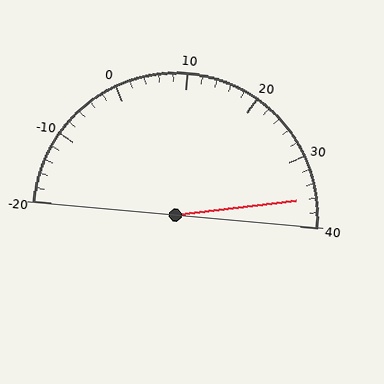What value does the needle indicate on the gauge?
The needle indicates approximately 36.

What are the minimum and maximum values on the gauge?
The gauge ranges from -20 to 40.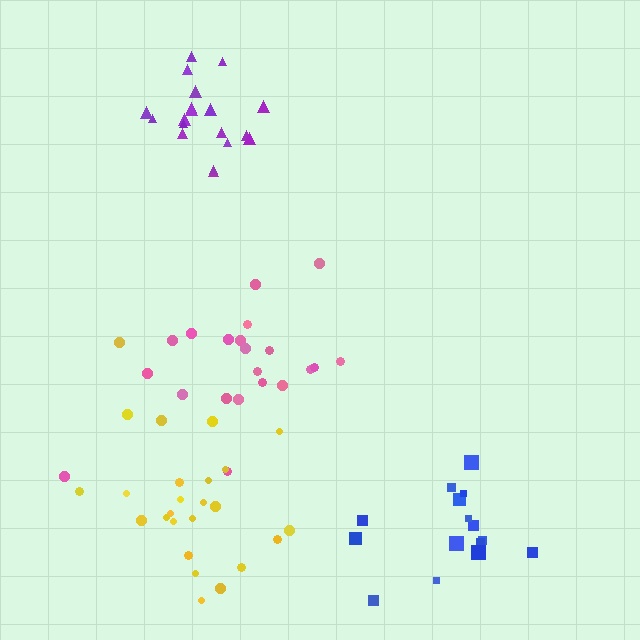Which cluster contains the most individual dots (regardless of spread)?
Yellow (25).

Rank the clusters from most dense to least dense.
purple, yellow, pink, blue.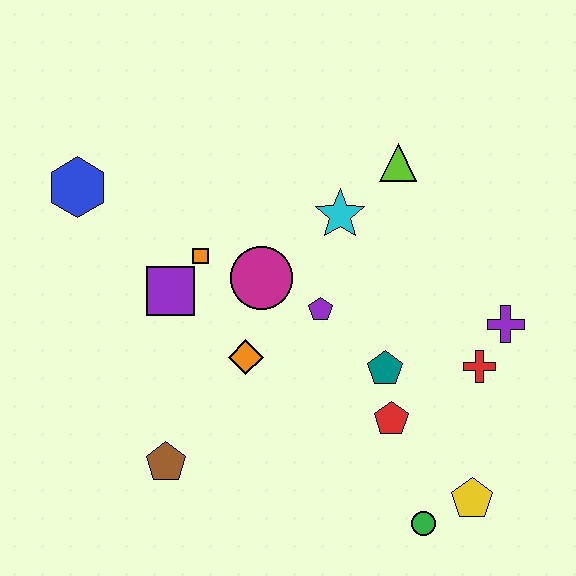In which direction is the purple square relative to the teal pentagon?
The purple square is to the left of the teal pentagon.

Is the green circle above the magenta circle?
No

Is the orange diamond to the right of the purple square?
Yes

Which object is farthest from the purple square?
The yellow pentagon is farthest from the purple square.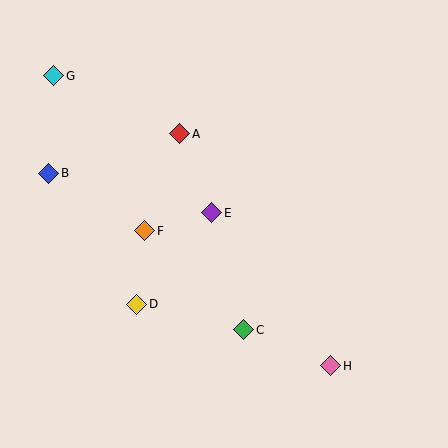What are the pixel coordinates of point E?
Point E is at (212, 213).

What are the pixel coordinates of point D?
Point D is at (137, 304).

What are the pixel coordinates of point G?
Point G is at (54, 76).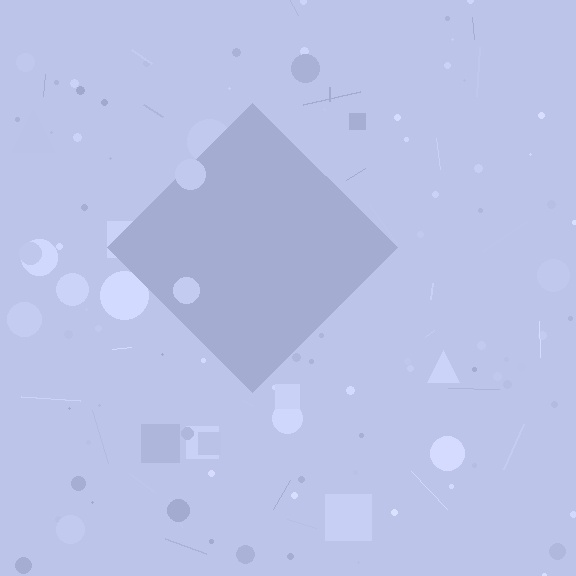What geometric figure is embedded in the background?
A diamond is embedded in the background.